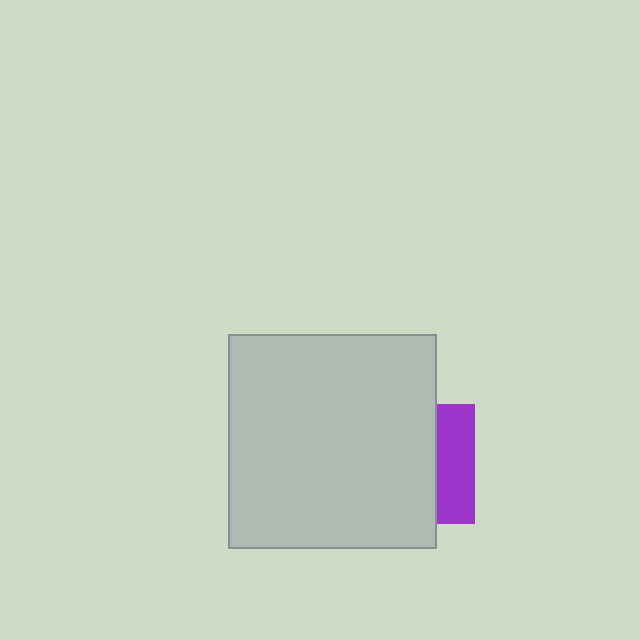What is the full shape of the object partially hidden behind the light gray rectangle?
The partially hidden object is a purple square.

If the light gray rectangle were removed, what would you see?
You would see the complete purple square.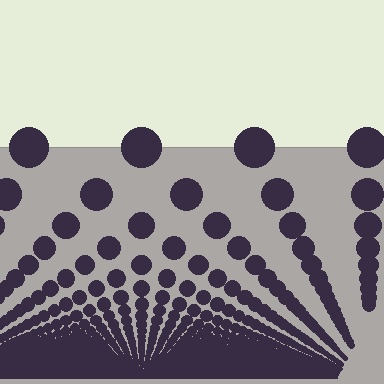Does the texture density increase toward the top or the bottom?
Density increases toward the bottom.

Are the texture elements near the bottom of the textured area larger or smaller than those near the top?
Smaller. The gradient is inverted — elements near the bottom are smaller and denser.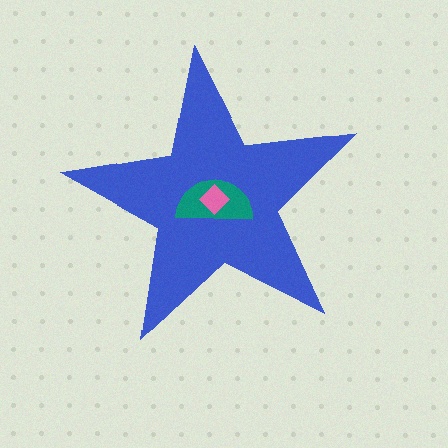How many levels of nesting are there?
3.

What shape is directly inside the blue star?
The teal semicircle.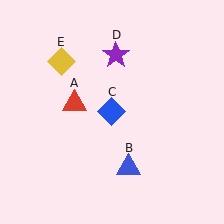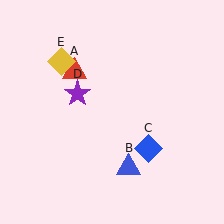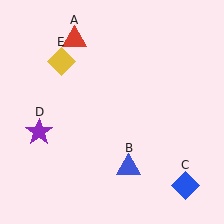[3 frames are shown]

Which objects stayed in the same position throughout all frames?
Blue triangle (object B) and yellow diamond (object E) remained stationary.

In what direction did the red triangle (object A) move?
The red triangle (object A) moved up.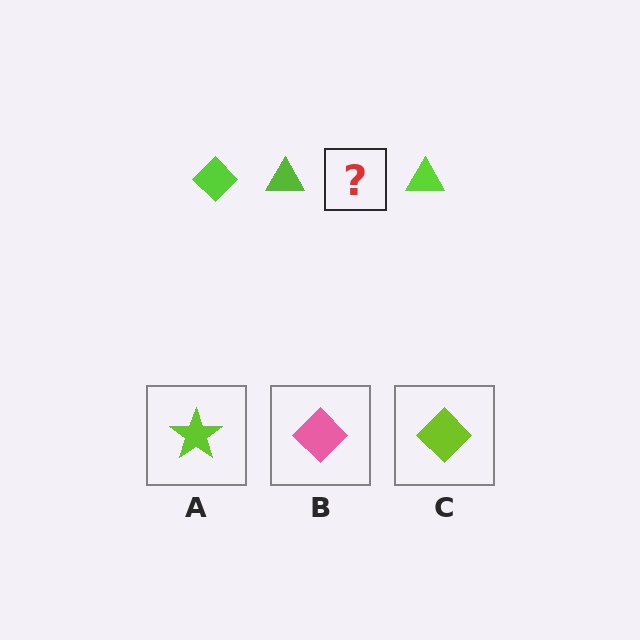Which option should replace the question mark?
Option C.